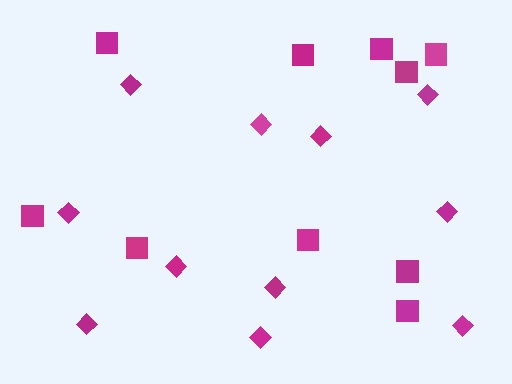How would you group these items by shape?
There are 2 groups: one group of diamonds (11) and one group of squares (10).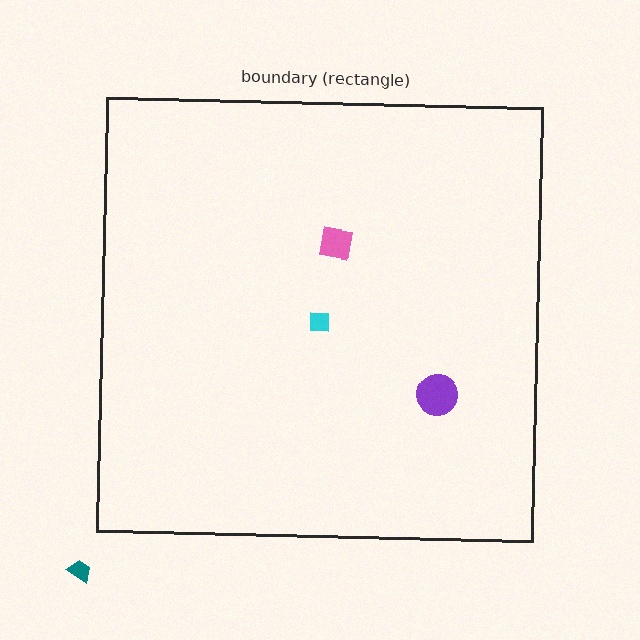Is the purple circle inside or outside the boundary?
Inside.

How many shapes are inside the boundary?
3 inside, 1 outside.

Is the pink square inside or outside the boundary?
Inside.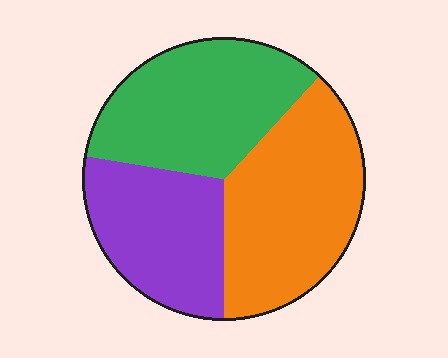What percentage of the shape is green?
Green takes up about one third (1/3) of the shape.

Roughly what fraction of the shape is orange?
Orange takes up about three eighths (3/8) of the shape.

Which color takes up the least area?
Purple, at roughly 30%.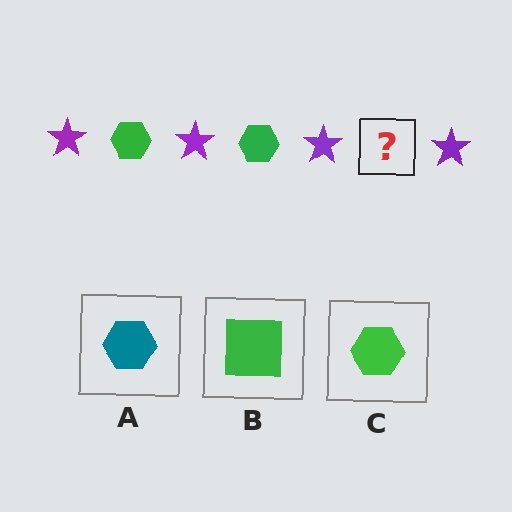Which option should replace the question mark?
Option C.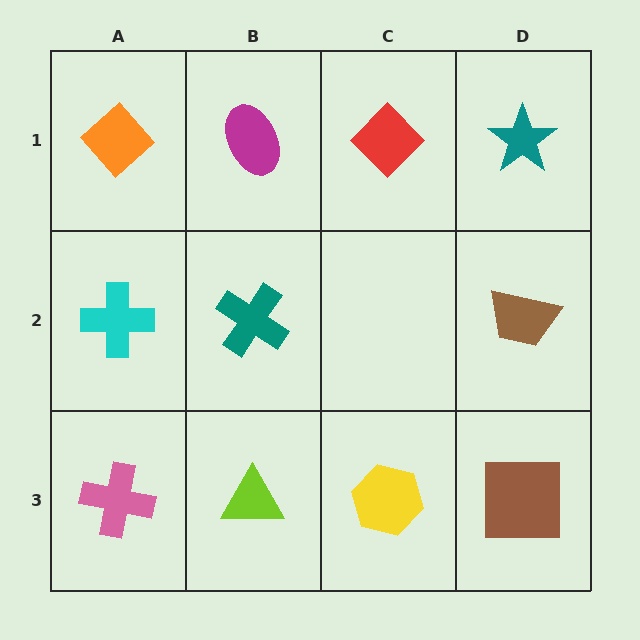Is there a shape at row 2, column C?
No, that cell is empty.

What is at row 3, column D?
A brown square.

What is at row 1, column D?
A teal star.